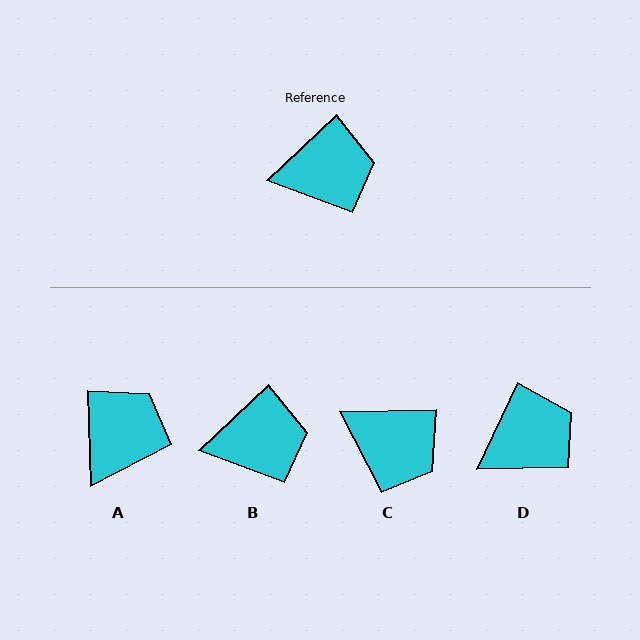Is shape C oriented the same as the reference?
No, it is off by about 43 degrees.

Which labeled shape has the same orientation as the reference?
B.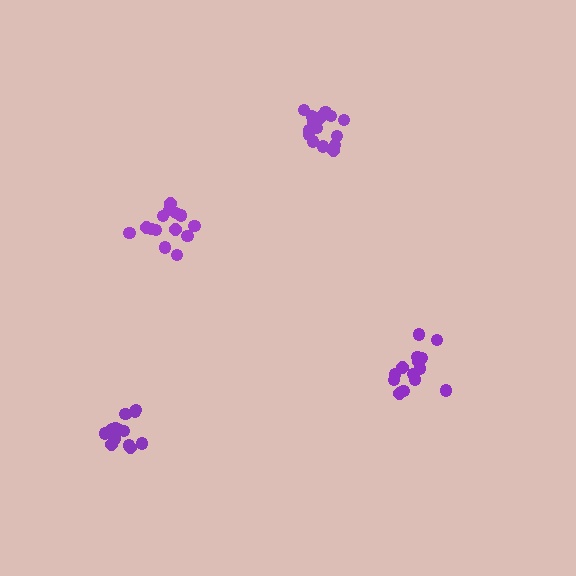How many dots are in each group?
Group 1: 14 dots, Group 2: 15 dots, Group 3: 14 dots, Group 4: 15 dots (58 total).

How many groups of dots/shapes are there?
There are 4 groups.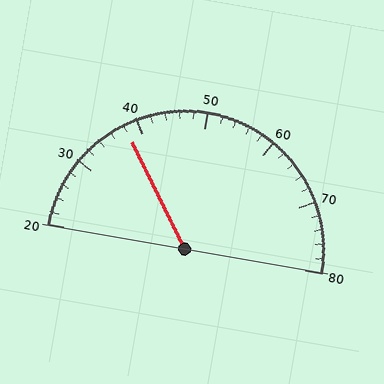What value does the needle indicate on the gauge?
The needle indicates approximately 38.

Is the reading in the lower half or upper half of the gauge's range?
The reading is in the lower half of the range (20 to 80).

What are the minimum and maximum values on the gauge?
The gauge ranges from 20 to 80.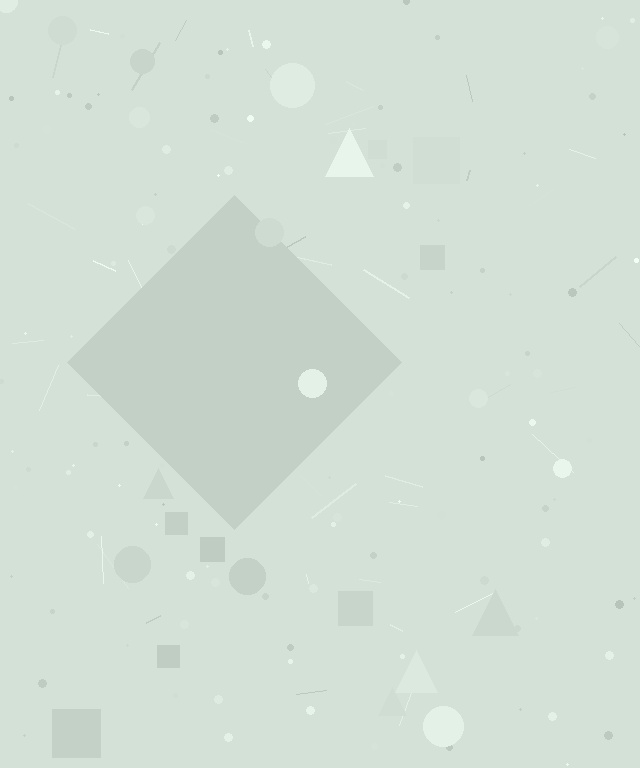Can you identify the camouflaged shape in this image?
The camouflaged shape is a diamond.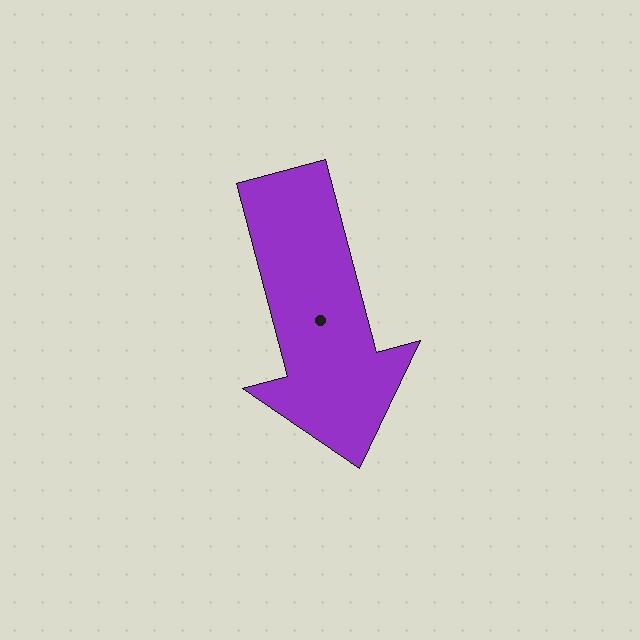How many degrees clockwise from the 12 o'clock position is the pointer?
Approximately 165 degrees.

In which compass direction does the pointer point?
South.